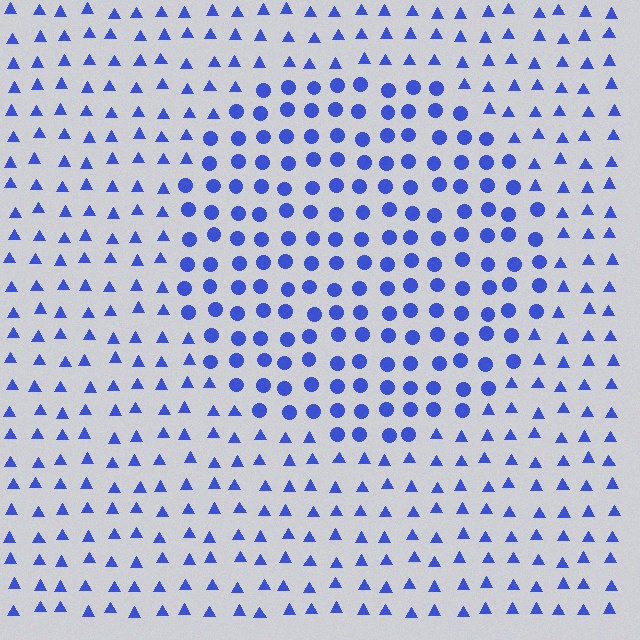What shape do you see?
I see a circle.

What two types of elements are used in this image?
The image uses circles inside the circle region and triangles outside it.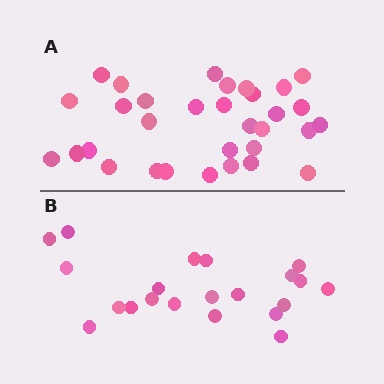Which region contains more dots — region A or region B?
Region A (the top region) has more dots.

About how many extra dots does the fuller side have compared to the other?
Region A has roughly 12 or so more dots than region B.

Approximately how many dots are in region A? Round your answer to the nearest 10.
About 30 dots. (The exact count is 32, which rounds to 30.)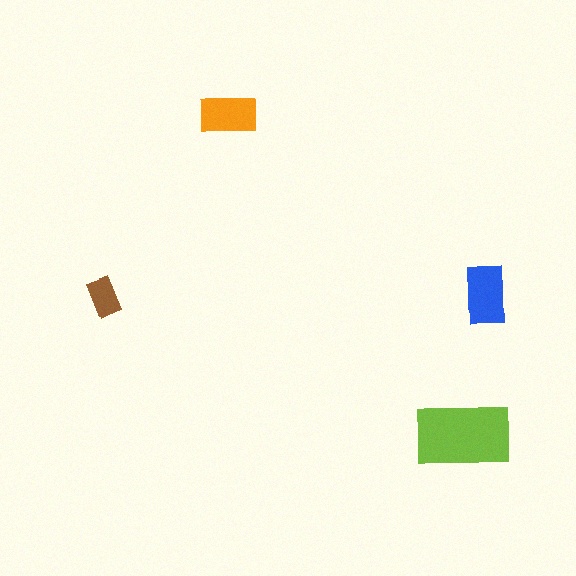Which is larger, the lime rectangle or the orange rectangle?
The lime one.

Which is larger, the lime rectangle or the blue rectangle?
The lime one.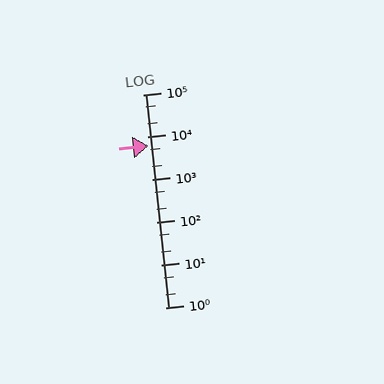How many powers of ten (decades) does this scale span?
The scale spans 5 decades, from 1 to 100000.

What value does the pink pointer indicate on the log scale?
The pointer indicates approximately 6400.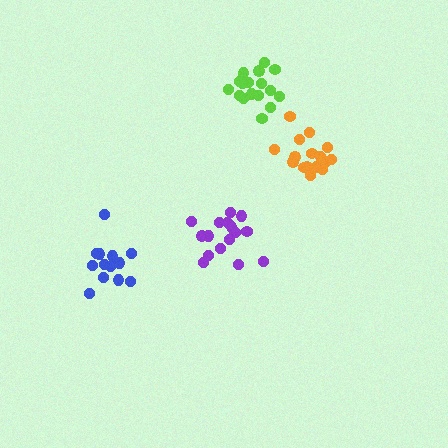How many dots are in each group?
Group 1: 13 dots, Group 2: 19 dots, Group 3: 17 dots, Group 4: 17 dots (66 total).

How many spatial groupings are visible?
There are 4 spatial groupings.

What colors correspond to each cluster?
The clusters are colored: blue, lime, purple, orange.